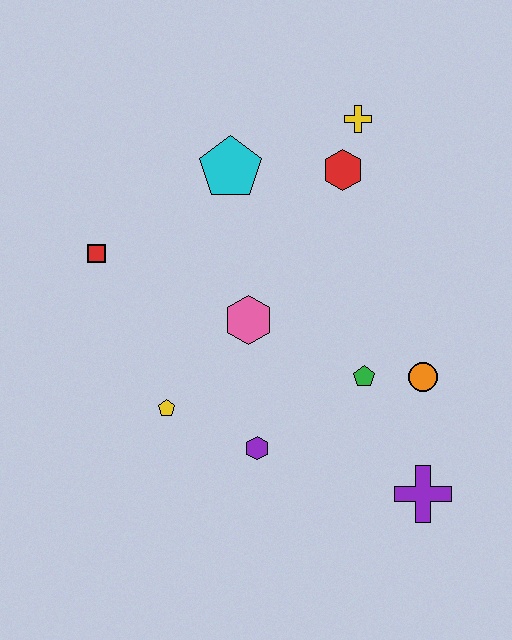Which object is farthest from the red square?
The purple cross is farthest from the red square.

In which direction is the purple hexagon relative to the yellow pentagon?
The purple hexagon is to the right of the yellow pentagon.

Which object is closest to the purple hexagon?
The yellow pentagon is closest to the purple hexagon.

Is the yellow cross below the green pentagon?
No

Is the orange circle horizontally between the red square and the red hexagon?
No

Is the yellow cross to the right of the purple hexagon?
Yes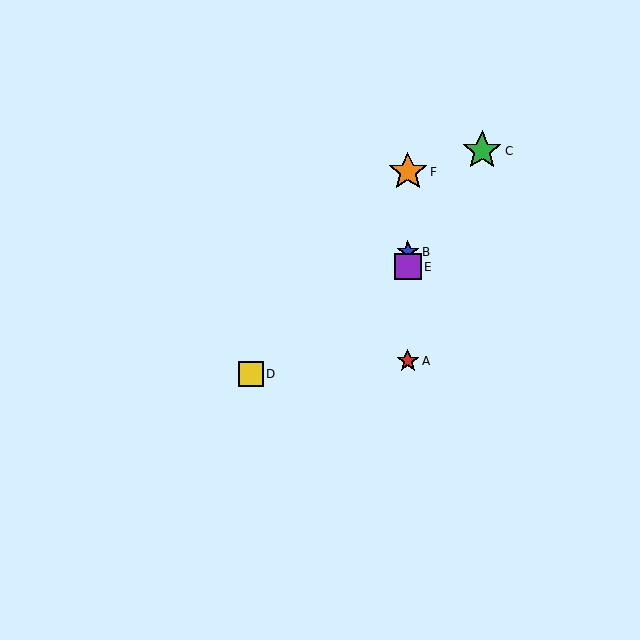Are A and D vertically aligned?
No, A is at x≈408 and D is at x≈251.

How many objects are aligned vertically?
4 objects (A, B, E, F) are aligned vertically.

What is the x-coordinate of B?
Object B is at x≈408.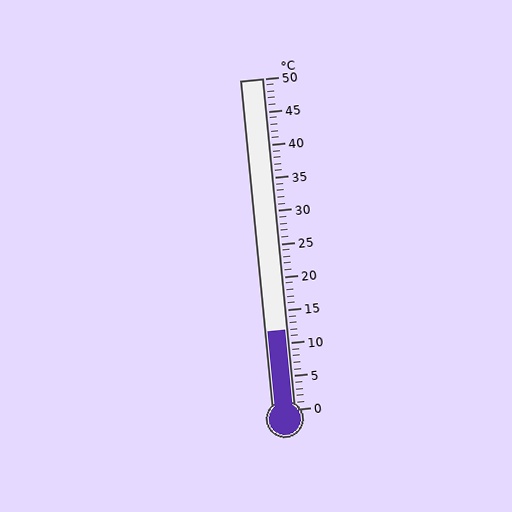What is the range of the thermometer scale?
The thermometer scale ranges from 0°C to 50°C.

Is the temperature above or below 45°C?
The temperature is below 45°C.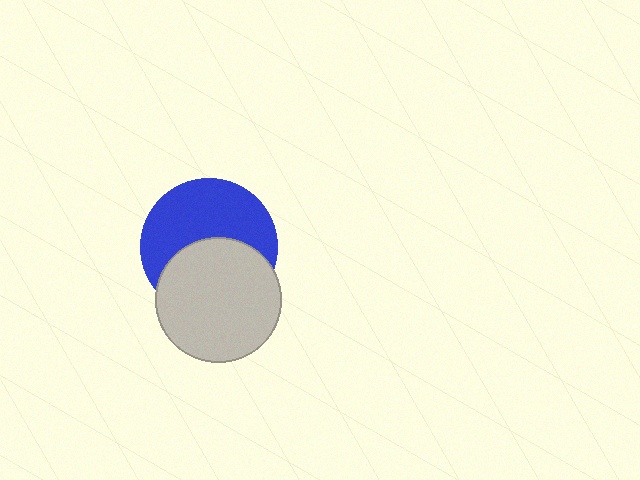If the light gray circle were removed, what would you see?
You would see the complete blue circle.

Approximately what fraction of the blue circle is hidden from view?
Roughly 45% of the blue circle is hidden behind the light gray circle.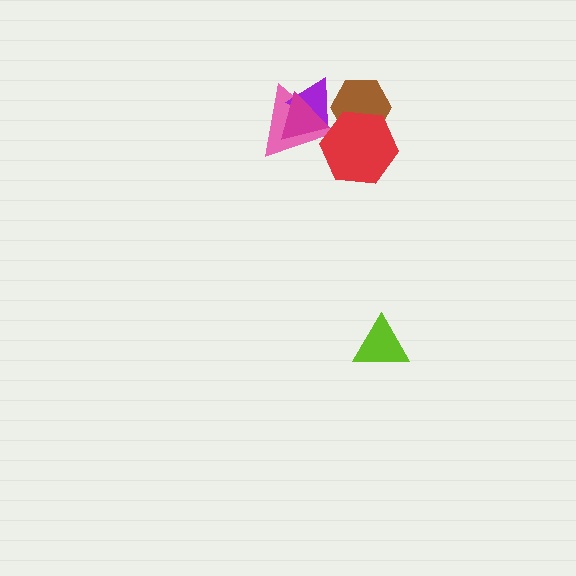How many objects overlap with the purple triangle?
3 objects overlap with the purple triangle.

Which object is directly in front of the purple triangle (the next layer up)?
The brown hexagon is directly in front of the purple triangle.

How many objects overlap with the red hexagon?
2 objects overlap with the red hexagon.